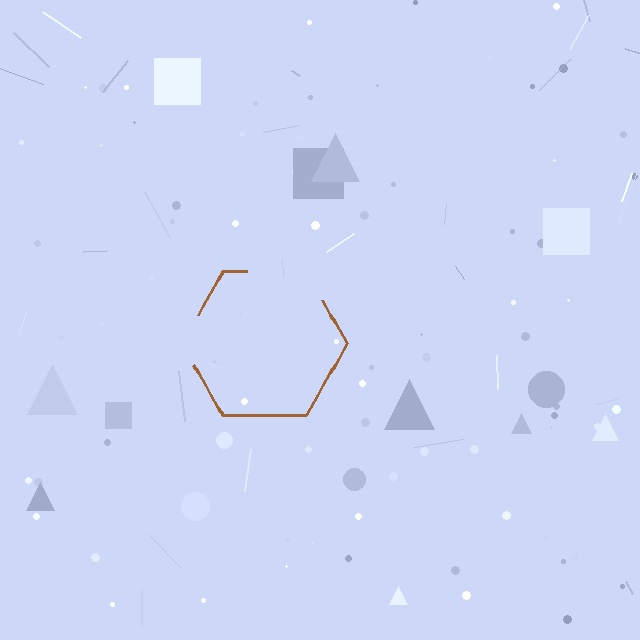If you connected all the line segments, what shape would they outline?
They would outline a hexagon.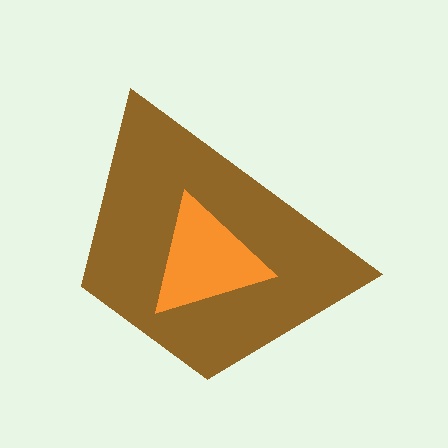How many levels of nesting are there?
2.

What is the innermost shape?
The orange triangle.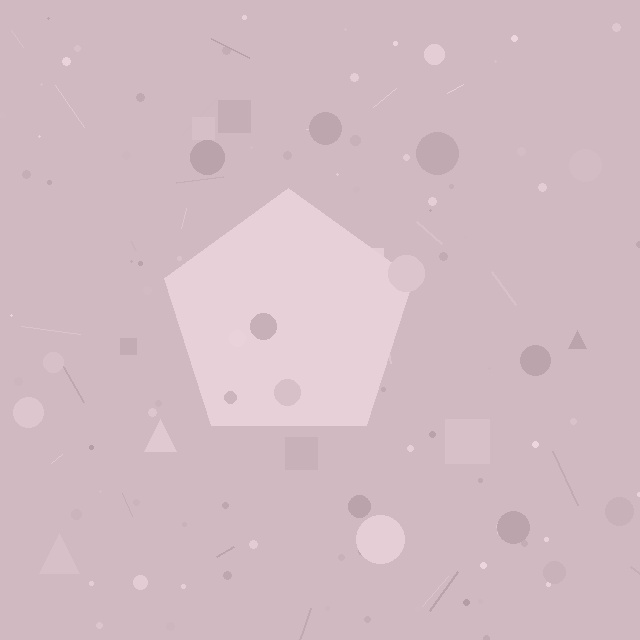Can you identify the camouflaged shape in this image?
The camouflaged shape is a pentagon.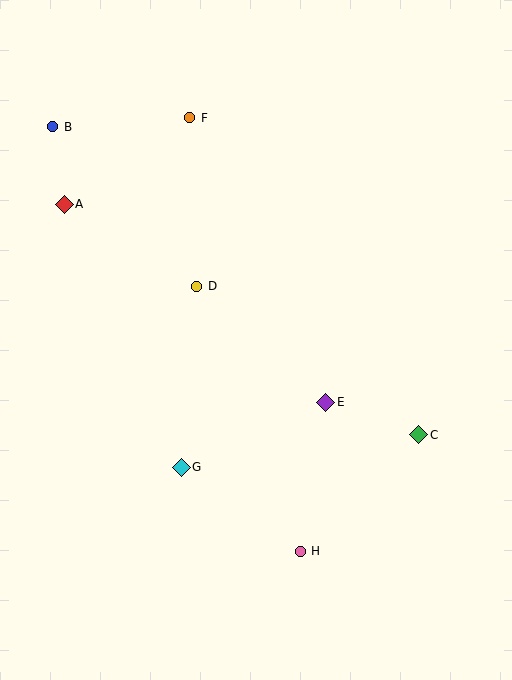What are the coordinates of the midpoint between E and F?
The midpoint between E and F is at (258, 260).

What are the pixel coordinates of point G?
Point G is at (181, 467).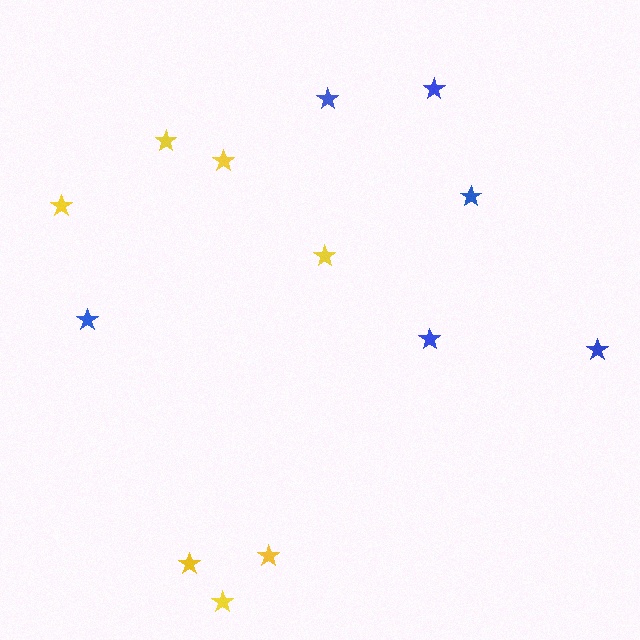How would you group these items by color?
There are 2 groups: one group of blue stars (6) and one group of yellow stars (7).